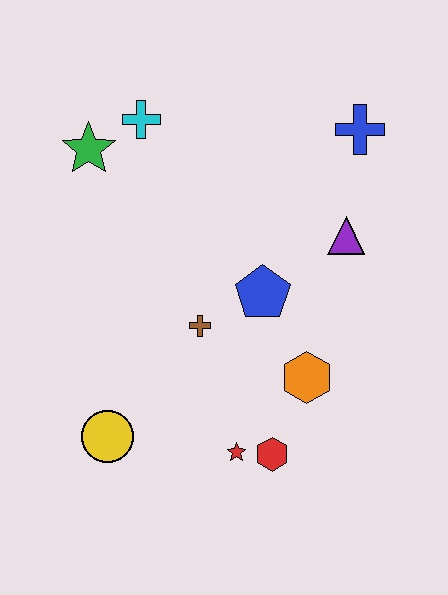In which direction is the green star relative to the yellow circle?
The green star is above the yellow circle.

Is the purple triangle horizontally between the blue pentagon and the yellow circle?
No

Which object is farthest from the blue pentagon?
The green star is farthest from the blue pentagon.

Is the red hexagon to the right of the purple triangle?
No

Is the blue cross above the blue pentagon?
Yes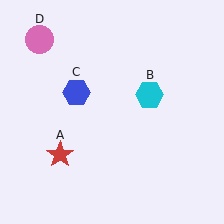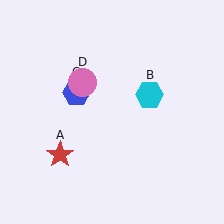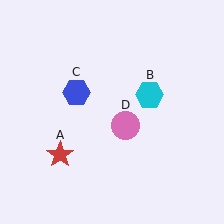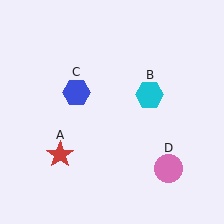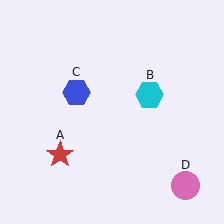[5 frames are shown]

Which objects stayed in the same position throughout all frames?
Red star (object A) and cyan hexagon (object B) and blue hexagon (object C) remained stationary.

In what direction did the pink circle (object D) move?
The pink circle (object D) moved down and to the right.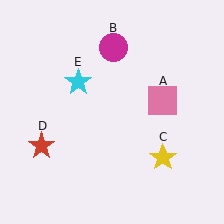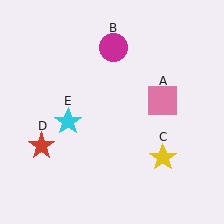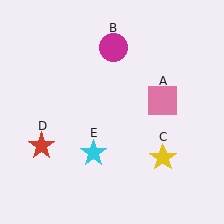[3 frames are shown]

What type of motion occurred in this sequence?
The cyan star (object E) rotated counterclockwise around the center of the scene.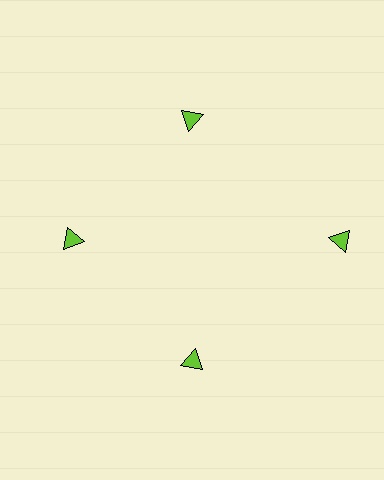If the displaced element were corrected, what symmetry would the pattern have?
It would have 4-fold rotational symmetry — the pattern would map onto itself every 90 degrees.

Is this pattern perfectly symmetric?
No. The 4 lime triangles are arranged in a ring, but one element near the 3 o'clock position is pushed outward from the center, breaking the 4-fold rotational symmetry.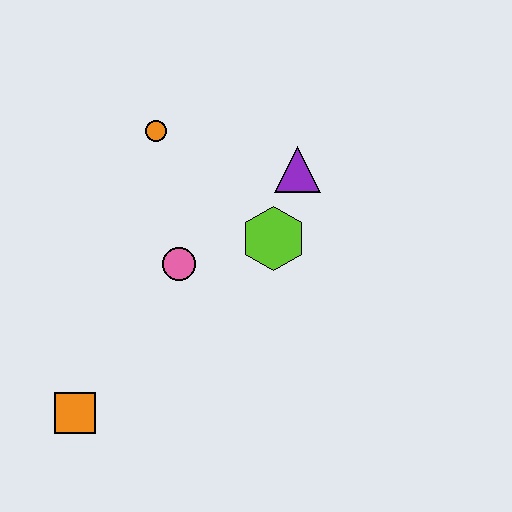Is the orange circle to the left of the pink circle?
Yes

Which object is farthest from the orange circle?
The orange square is farthest from the orange circle.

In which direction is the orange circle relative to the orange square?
The orange circle is above the orange square.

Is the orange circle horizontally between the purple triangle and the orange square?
Yes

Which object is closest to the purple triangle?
The lime hexagon is closest to the purple triangle.